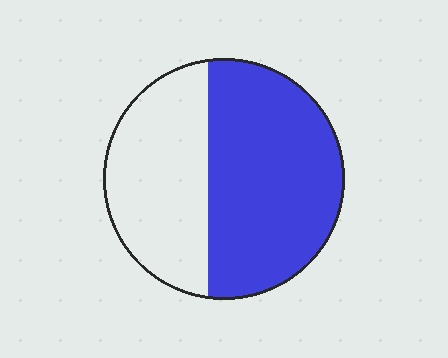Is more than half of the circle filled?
Yes.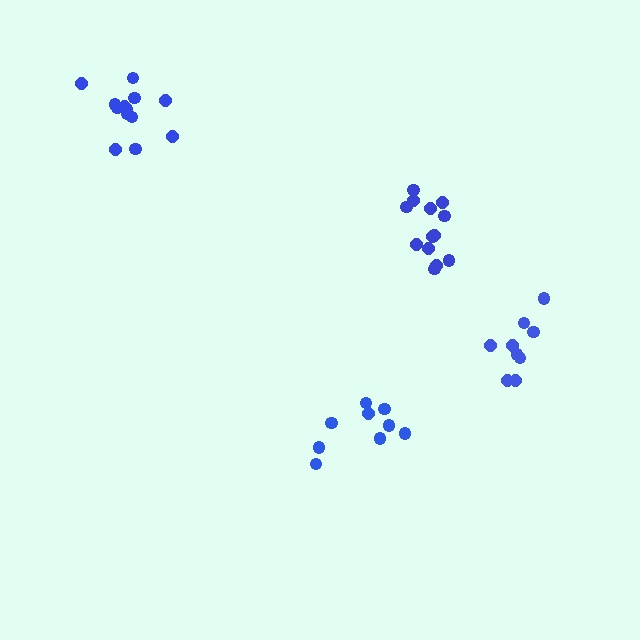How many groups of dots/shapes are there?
There are 4 groups.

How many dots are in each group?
Group 1: 9 dots, Group 2: 14 dots, Group 3: 9 dots, Group 4: 13 dots (45 total).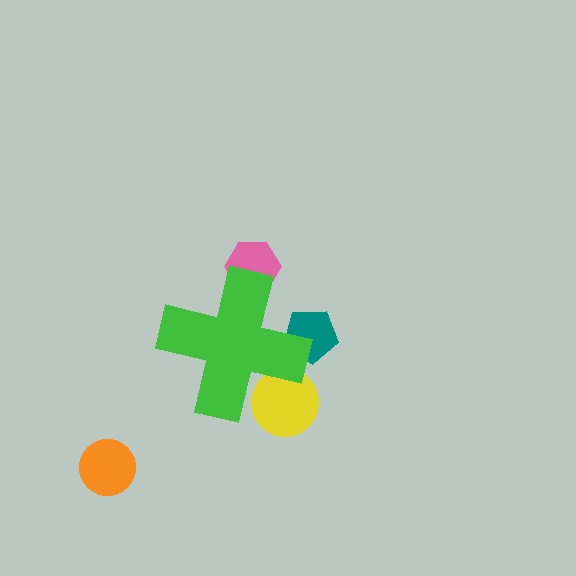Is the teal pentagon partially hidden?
Yes, the teal pentagon is partially hidden behind the green cross.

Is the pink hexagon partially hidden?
Yes, the pink hexagon is partially hidden behind the green cross.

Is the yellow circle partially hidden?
Yes, the yellow circle is partially hidden behind the green cross.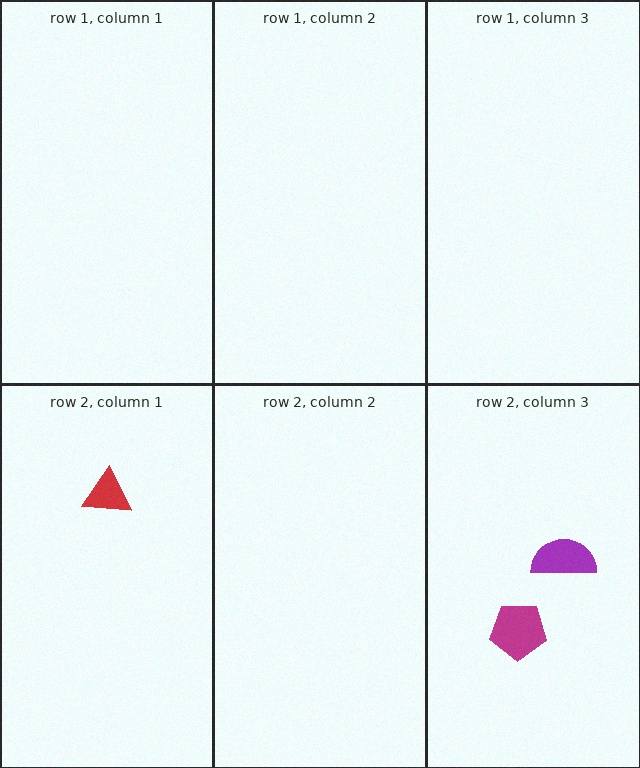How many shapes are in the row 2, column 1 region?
1.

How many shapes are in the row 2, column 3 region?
2.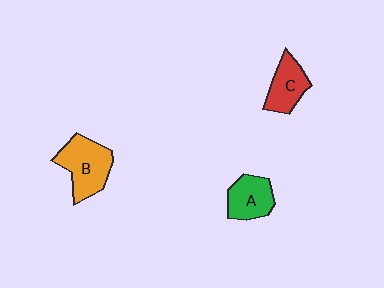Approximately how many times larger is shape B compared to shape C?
Approximately 1.4 times.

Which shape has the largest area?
Shape B (orange).